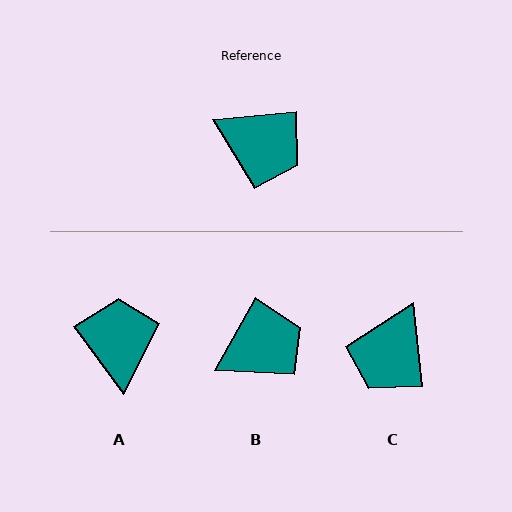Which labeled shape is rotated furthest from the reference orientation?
A, about 121 degrees away.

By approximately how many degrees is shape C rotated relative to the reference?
Approximately 89 degrees clockwise.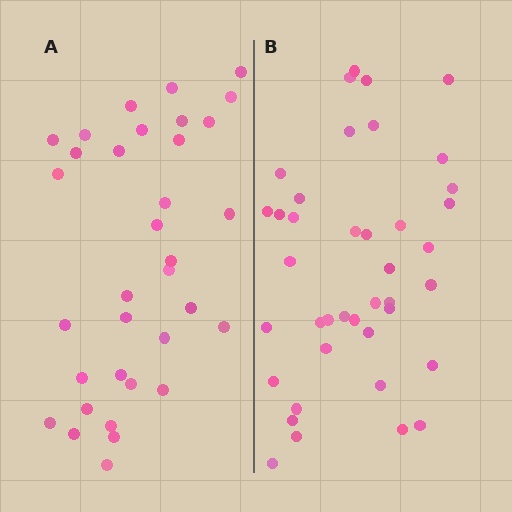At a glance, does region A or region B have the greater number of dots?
Region B (the right region) has more dots.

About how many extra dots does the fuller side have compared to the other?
Region B has about 6 more dots than region A.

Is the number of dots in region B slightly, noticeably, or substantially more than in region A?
Region B has only slightly more — the two regions are fairly close. The ratio is roughly 1.2 to 1.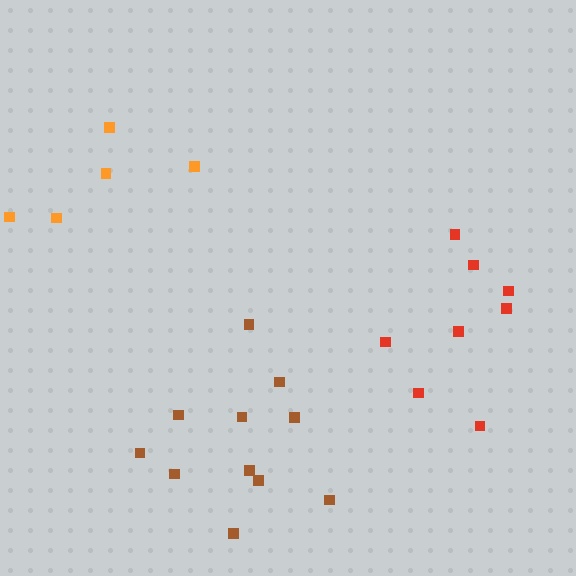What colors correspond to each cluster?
The clusters are colored: red, brown, orange.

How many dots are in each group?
Group 1: 8 dots, Group 2: 11 dots, Group 3: 5 dots (24 total).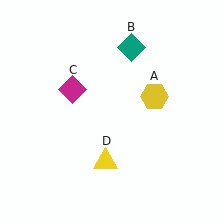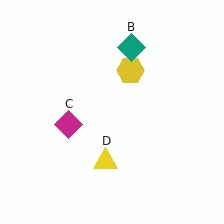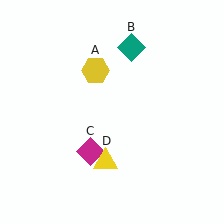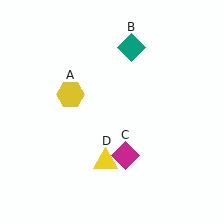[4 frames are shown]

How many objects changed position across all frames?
2 objects changed position: yellow hexagon (object A), magenta diamond (object C).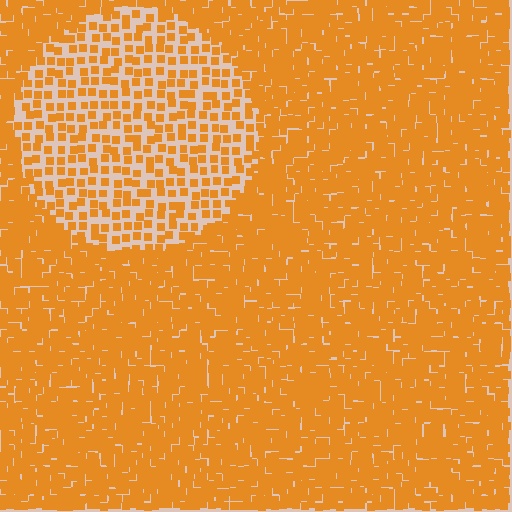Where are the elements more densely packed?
The elements are more densely packed outside the circle boundary.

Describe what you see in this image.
The image contains small orange elements arranged at two different densities. A circle-shaped region is visible where the elements are less densely packed than the surrounding area.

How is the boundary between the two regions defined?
The boundary is defined by a change in element density (approximately 2.4x ratio). All elements are the same color, size, and shape.